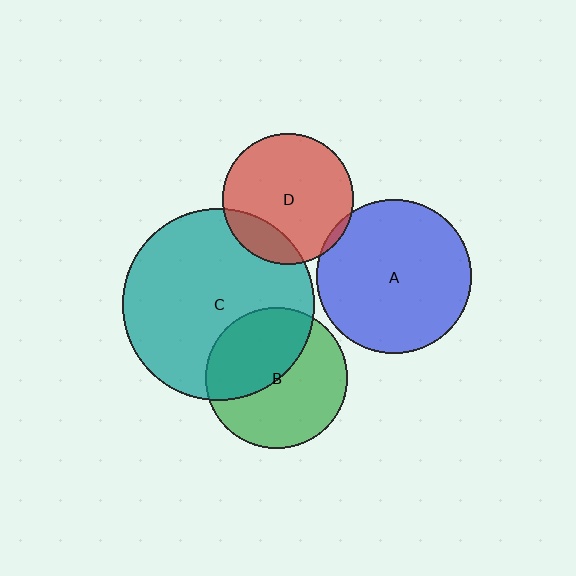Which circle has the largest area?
Circle C (teal).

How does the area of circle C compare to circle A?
Approximately 1.5 times.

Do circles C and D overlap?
Yes.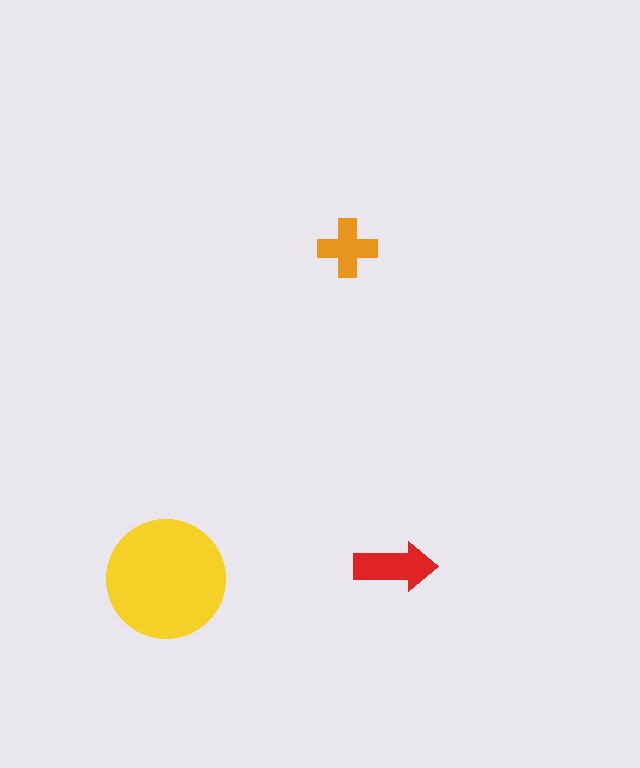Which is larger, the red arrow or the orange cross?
The red arrow.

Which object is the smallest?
The orange cross.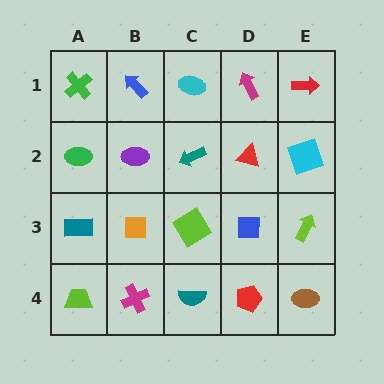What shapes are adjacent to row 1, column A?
A green ellipse (row 2, column A), a blue arrow (row 1, column B).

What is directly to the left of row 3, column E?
A blue square.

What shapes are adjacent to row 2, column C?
A cyan ellipse (row 1, column C), a lime diamond (row 3, column C), a purple ellipse (row 2, column B), a red triangle (row 2, column D).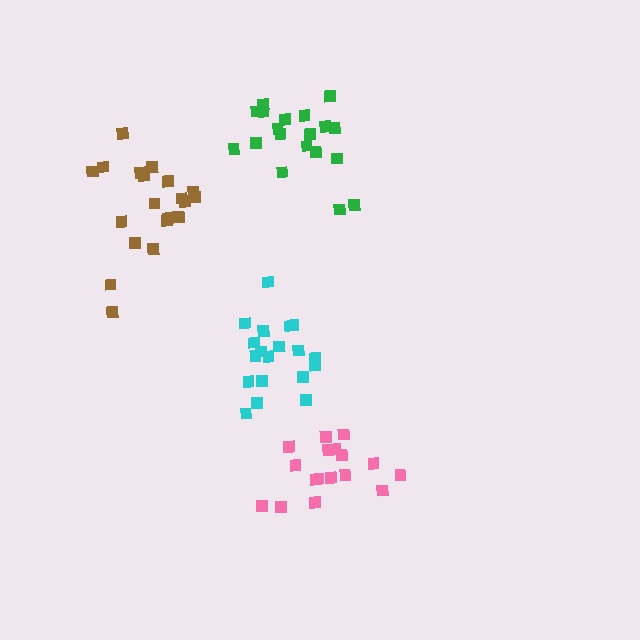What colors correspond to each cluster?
The clusters are colored: pink, cyan, green, brown.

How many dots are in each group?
Group 1: 17 dots, Group 2: 19 dots, Group 3: 19 dots, Group 4: 20 dots (75 total).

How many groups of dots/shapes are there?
There are 4 groups.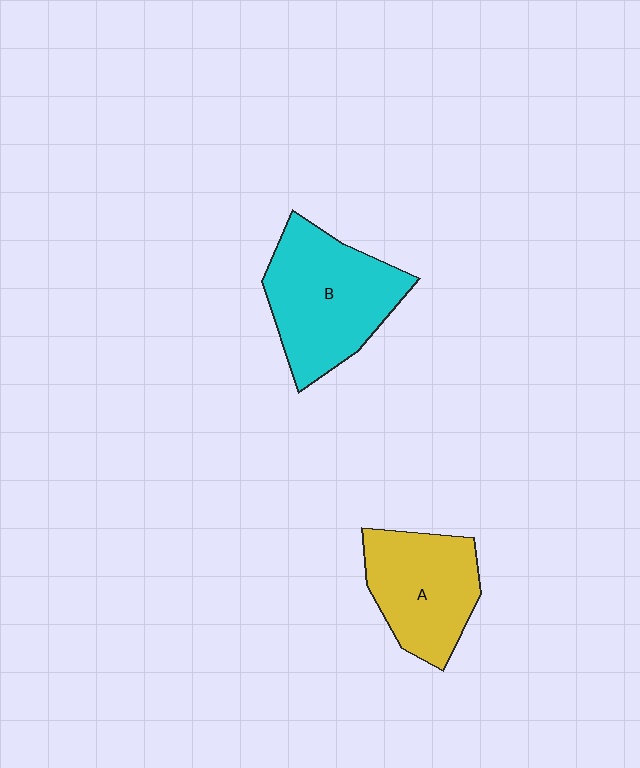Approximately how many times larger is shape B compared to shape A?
Approximately 1.3 times.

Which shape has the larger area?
Shape B (cyan).